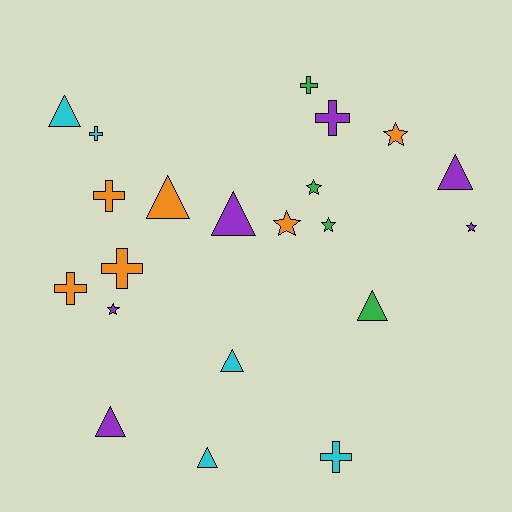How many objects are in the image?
There are 21 objects.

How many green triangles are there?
There is 1 green triangle.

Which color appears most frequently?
Purple, with 6 objects.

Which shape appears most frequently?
Triangle, with 8 objects.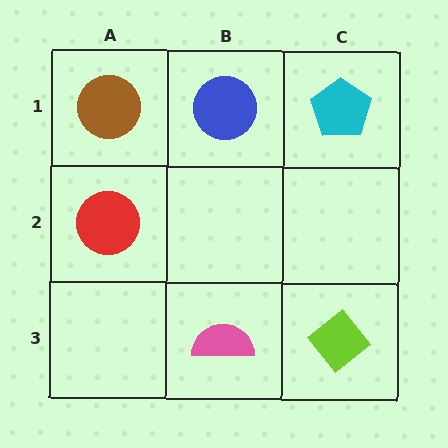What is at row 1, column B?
A blue circle.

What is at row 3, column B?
A pink semicircle.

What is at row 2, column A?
A red circle.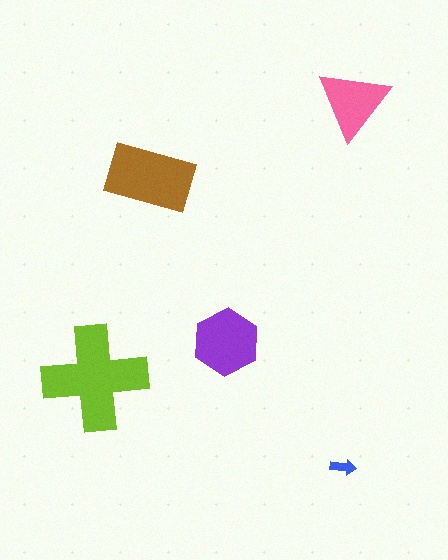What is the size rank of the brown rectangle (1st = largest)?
2nd.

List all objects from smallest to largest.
The blue arrow, the pink triangle, the purple hexagon, the brown rectangle, the lime cross.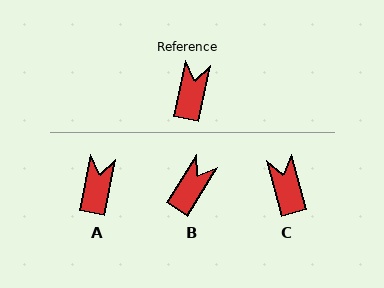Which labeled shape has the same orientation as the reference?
A.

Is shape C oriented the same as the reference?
No, it is off by about 26 degrees.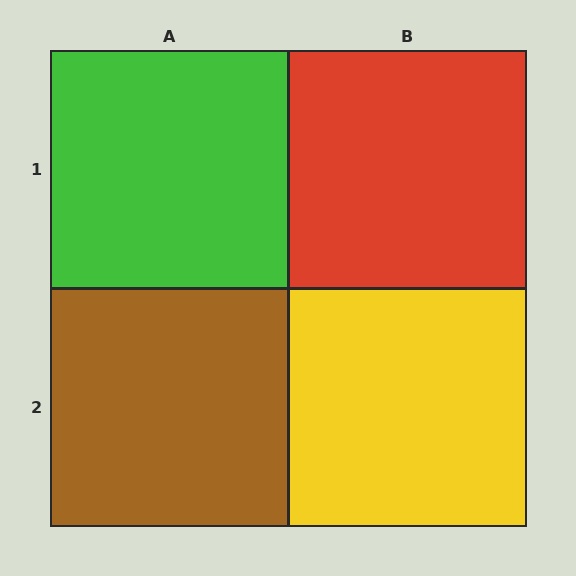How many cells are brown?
1 cell is brown.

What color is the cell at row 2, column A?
Brown.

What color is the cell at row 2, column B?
Yellow.